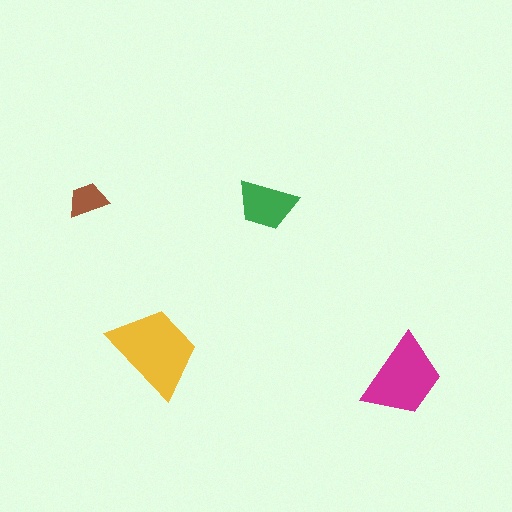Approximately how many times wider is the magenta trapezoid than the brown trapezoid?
About 2 times wider.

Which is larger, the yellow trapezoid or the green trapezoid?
The yellow one.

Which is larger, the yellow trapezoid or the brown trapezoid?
The yellow one.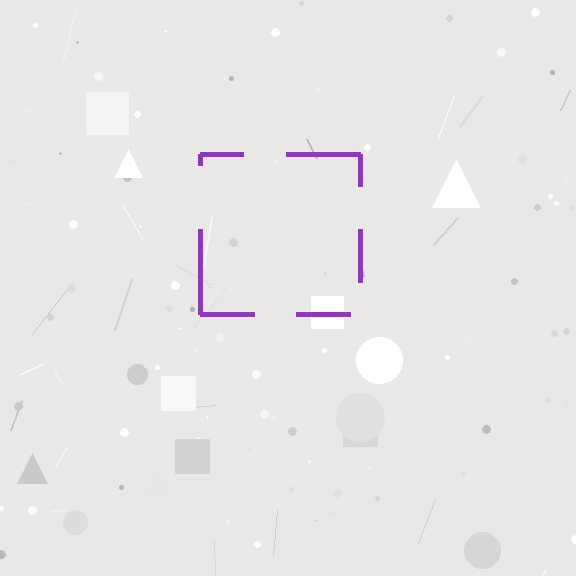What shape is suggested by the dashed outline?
The dashed outline suggests a square.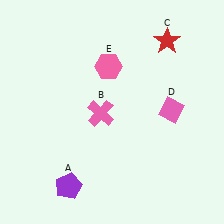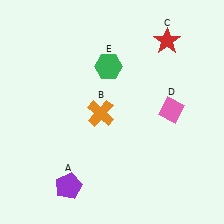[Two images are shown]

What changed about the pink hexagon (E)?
In Image 1, E is pink. In Image 2, it changed to green.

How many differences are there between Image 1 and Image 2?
There are 2 differences between the two images.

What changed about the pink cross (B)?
In Image 1, B is pink. In Image 2, it changed to orange.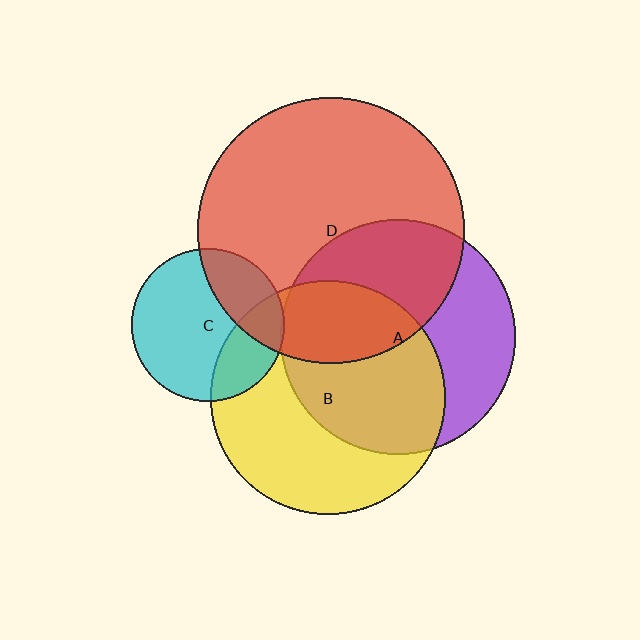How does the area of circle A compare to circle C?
Approximately 2.3 times.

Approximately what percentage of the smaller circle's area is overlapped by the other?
Approximately 50%.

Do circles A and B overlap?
Yes.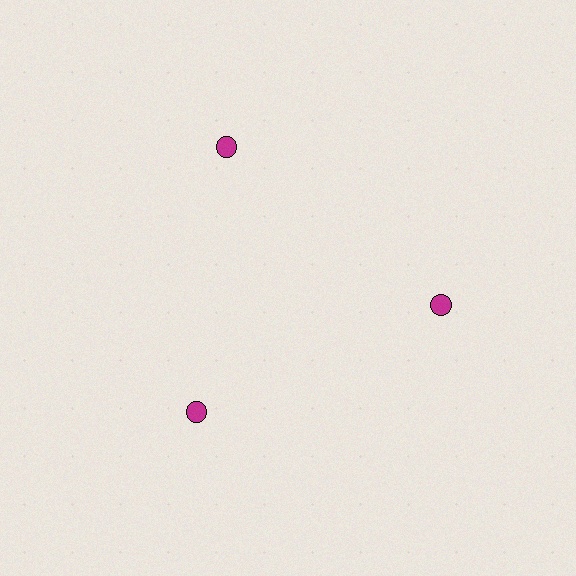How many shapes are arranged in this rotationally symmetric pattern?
There are 3 shapes, arranged in 3 groups of 1.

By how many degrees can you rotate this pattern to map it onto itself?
The pattern maps onto itself every 120 degrees of rotation.